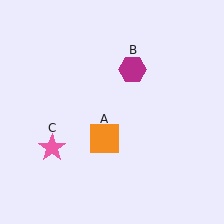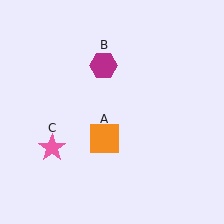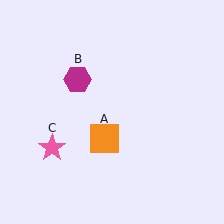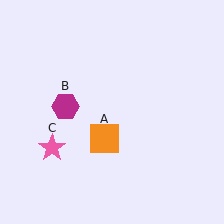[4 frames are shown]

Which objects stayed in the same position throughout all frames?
Orange square (object A) and pink star (object C) remained stationary.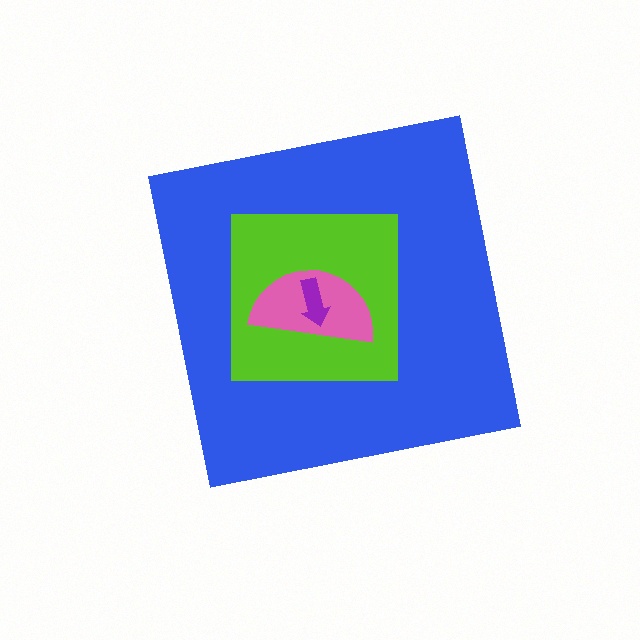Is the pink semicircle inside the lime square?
Yes.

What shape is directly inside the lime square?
The pink semicircle.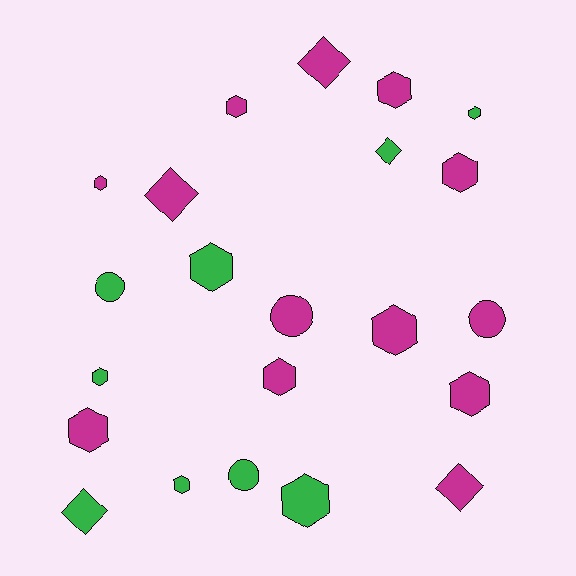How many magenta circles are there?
There are 2 magenta circles.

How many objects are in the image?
There are 22 objects.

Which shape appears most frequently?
Hexagon, with 13 objects.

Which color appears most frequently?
Magenta, with 13 objects.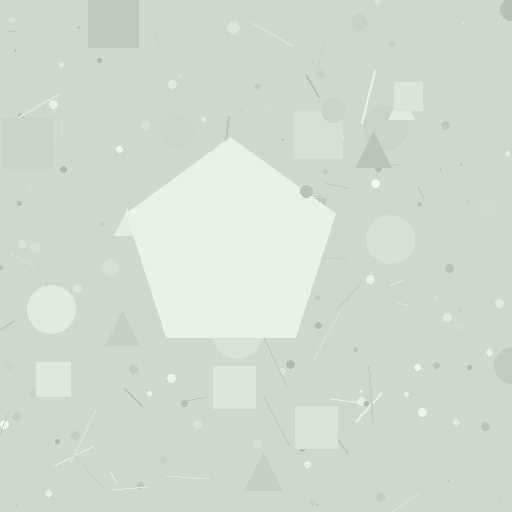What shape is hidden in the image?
A pentagon is hidden in the image.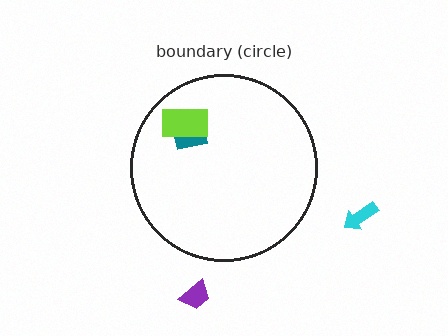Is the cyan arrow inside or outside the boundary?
Outside.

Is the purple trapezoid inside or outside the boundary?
Outside.